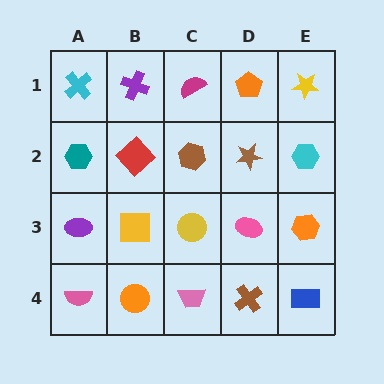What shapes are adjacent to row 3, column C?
A brown hexagon (row 2, column C), a pink trapezoid (row 4, column C), a yellow square (row 3, column B), a pink ellipse (row 3, column D).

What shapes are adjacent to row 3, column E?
A cyan hexagon (row 2, column E), a blue rectangle (row 4, column E), a pink ellipse (row 3, column D).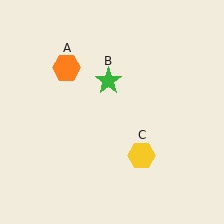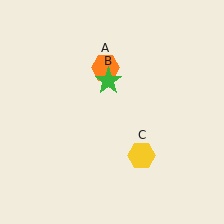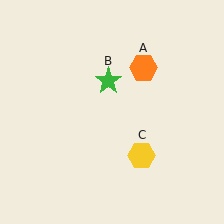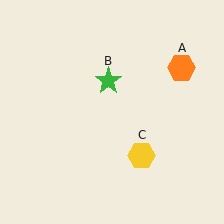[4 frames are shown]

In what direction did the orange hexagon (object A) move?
The orange hexagon (object A) moved right.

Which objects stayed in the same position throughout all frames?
Green star (object B) and yellow hexagon (object C) remained stationary.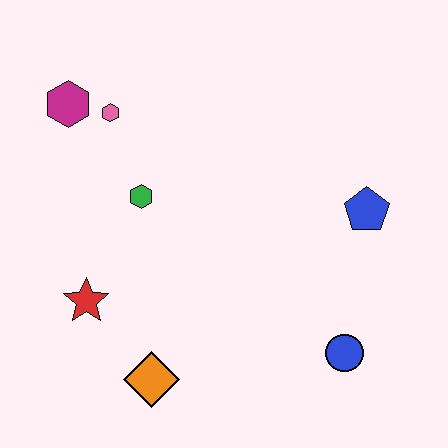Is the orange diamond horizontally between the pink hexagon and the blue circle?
Yes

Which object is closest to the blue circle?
The blue pentagon is closest to the blue circle.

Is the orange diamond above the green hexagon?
No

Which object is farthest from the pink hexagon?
The blue circle is farthest from the pink hexagon.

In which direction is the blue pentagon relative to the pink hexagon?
The blue pentagon is to the right of the pink hexagon.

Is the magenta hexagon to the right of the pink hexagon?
No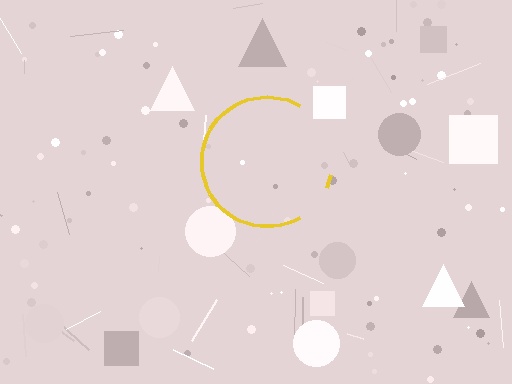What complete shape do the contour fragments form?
The contour fragments form a circle.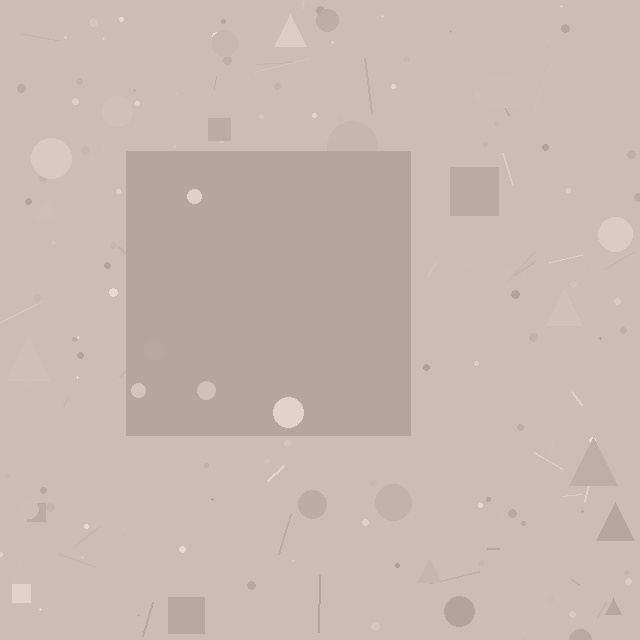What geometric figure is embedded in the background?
A square is embedded in the background.